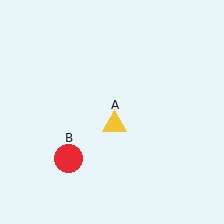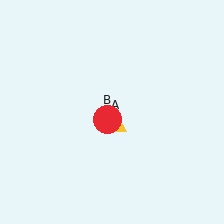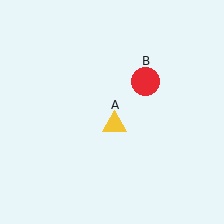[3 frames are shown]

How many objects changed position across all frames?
1 object changed position: red circle (object B).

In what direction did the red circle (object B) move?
The red circle (object B) moved up and to the right.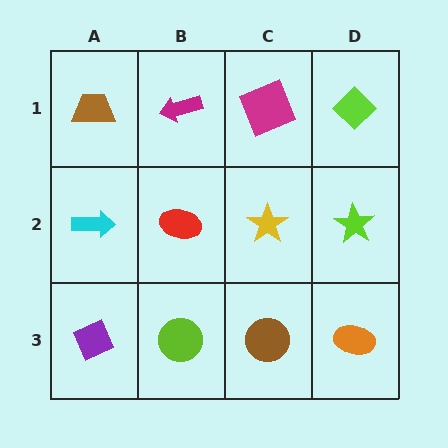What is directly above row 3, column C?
A yellow star.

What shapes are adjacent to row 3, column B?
A red ellipse (row 2, column B), a purple diamond (row 3, column A), a brown circle (row 3, column C).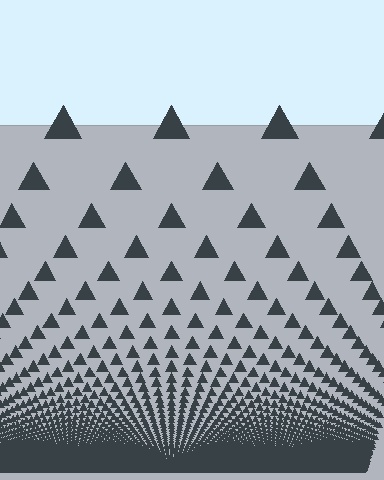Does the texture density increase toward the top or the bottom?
Density increases toward the bottom.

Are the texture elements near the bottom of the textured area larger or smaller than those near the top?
Smaller. The gradient is inverted — elements near the bottom are smaller and denser.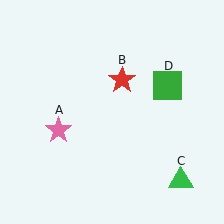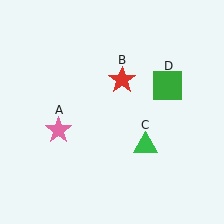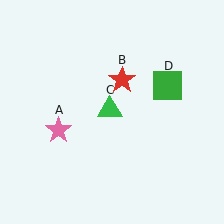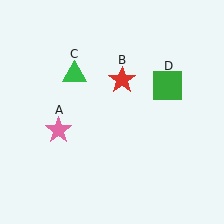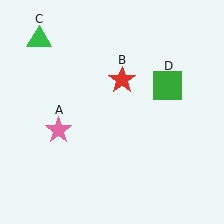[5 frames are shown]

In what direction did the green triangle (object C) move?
The green triangle (object C) moved up and to the left.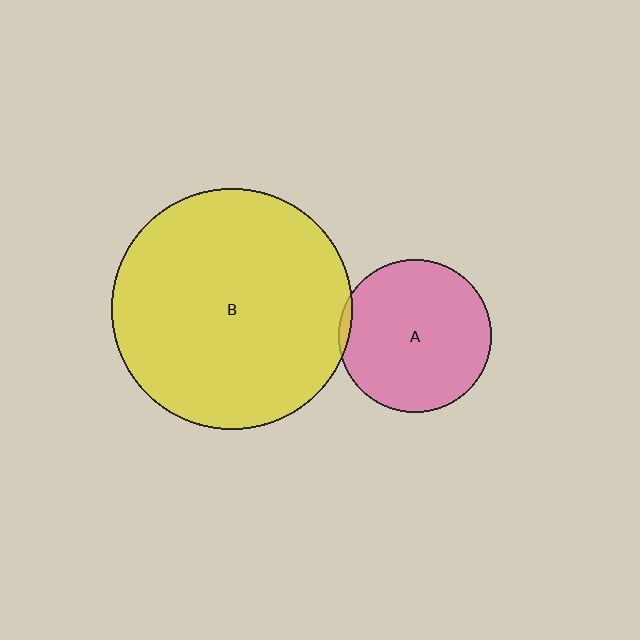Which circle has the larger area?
Circle B (yellow).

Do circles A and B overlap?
Yes.